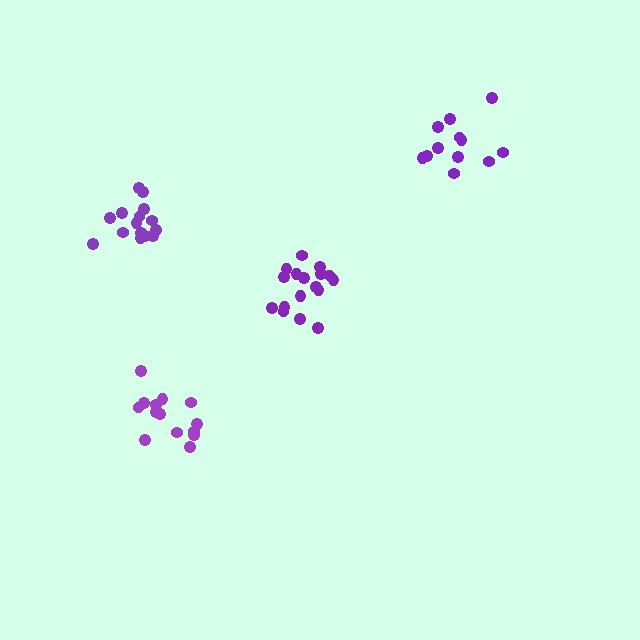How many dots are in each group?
Group 1: 17 dots, Group 2: 12 dots, Group 3: 15 dots, Group 4: 14 dots (58 total).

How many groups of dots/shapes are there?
There are 4 groups.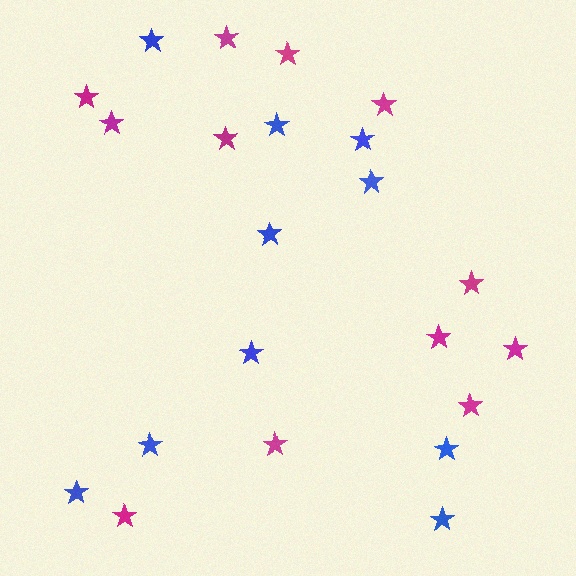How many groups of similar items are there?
There are 2 groups: one group of blue stars (10) and one group of magenta stars (12).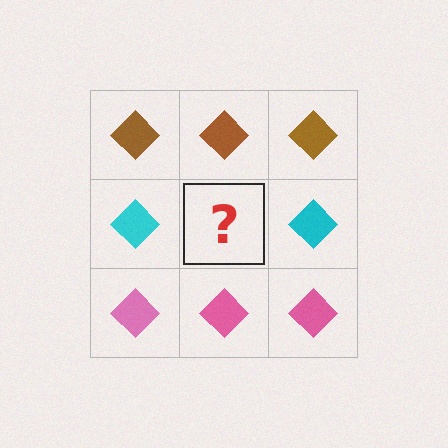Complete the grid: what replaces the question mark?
The question mark should be replaced with a cyan diamond.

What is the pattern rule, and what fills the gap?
The rule is that each row has a consistent color. The gap should be filled with a cyan diamond.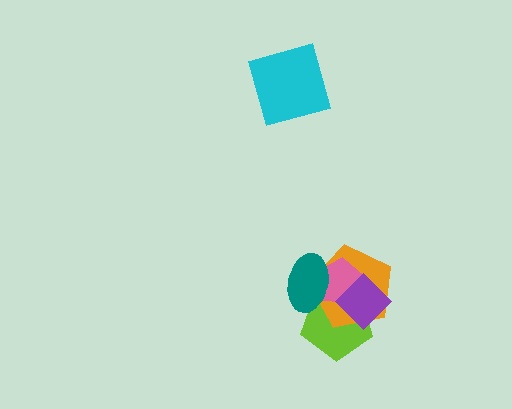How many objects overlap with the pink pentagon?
4 objects overlap with the pink pentagon.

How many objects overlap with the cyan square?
0 objects overlap with the cyan square.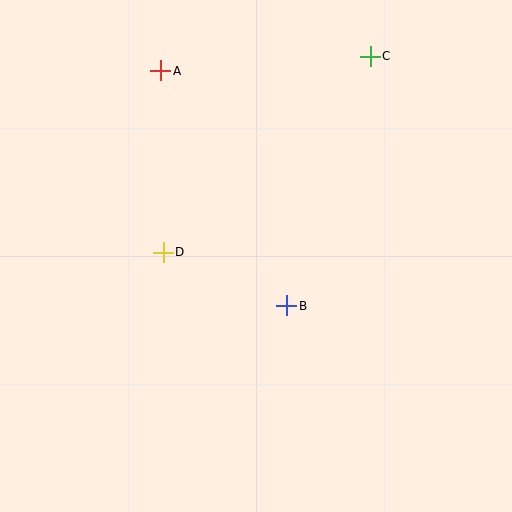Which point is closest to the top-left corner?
Point A is closest to the top-left corner.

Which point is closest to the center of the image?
Point B at (287, 306) is closest to the center.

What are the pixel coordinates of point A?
Point A is at (161, 71).